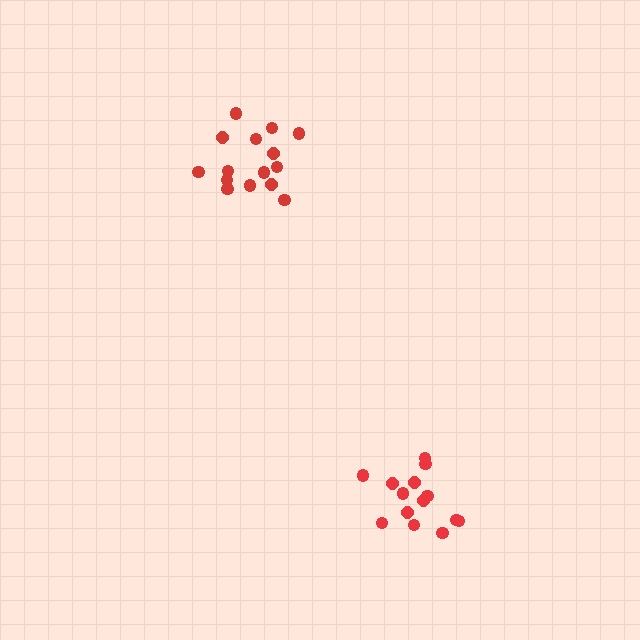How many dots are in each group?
Group 1: 14 dots, Group 2: 15 dots (29 total).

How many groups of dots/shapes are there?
There are 2 groups.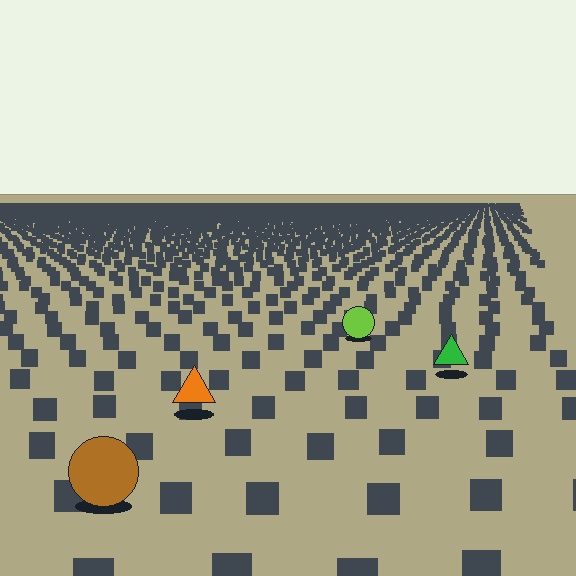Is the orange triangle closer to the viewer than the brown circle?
No. The brown circle is closer — you can tell from the texture gradient: the ground texture is coarser near it.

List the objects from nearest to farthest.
From nearest to farthest: the brown circle, the orange triangle, the green triangle, the lime circle.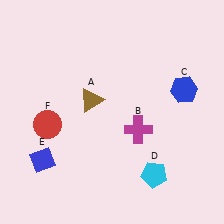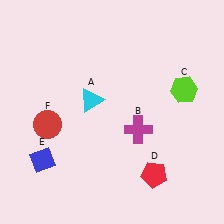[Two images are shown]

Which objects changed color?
A changed from brown to cyan. C changed from blue to lime. D changed from cyan to red.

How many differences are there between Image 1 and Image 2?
There are 3 differences between the two images.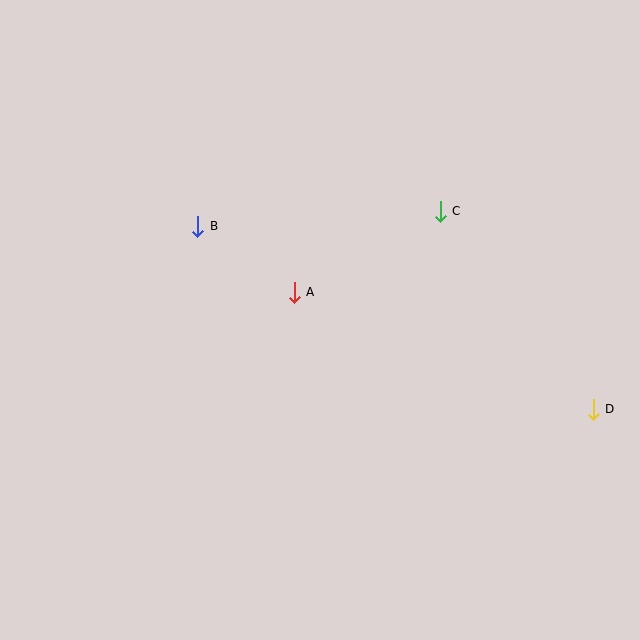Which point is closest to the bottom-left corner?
Point A is closest to the bottom-left corner.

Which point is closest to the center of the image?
Point A at (294, 292) is closest to the center.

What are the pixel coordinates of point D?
Point D is at (593, 409).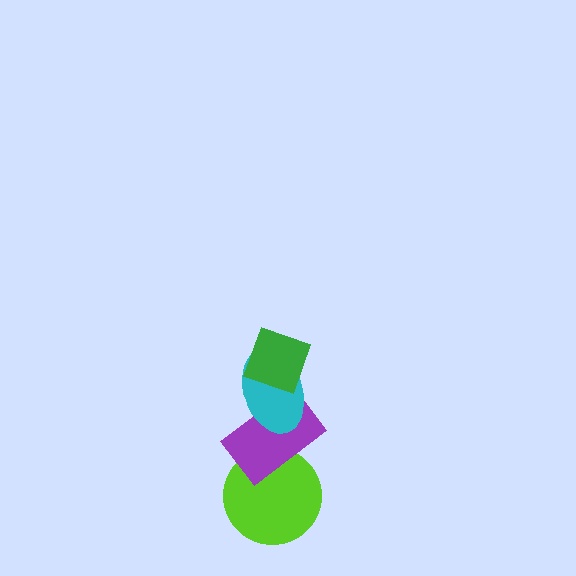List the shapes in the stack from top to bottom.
From top to bottom: the green diamond, the cyan ellipse, the purple rectangle, the lime circle.